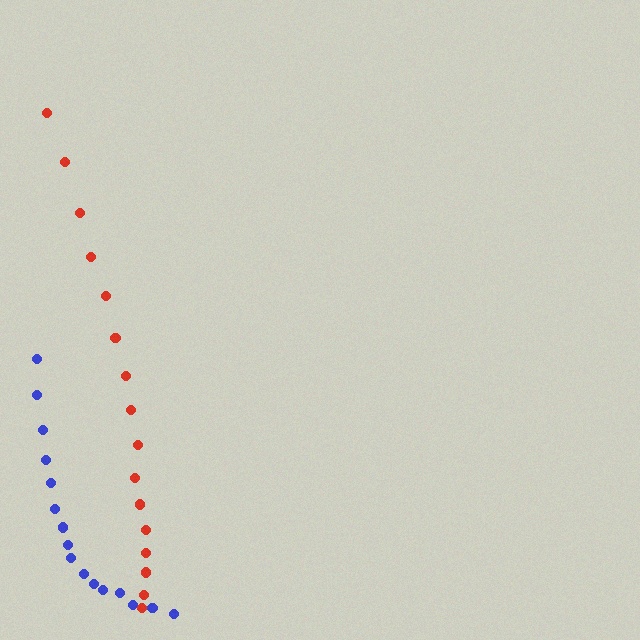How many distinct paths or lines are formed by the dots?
There are 2 distinct paths.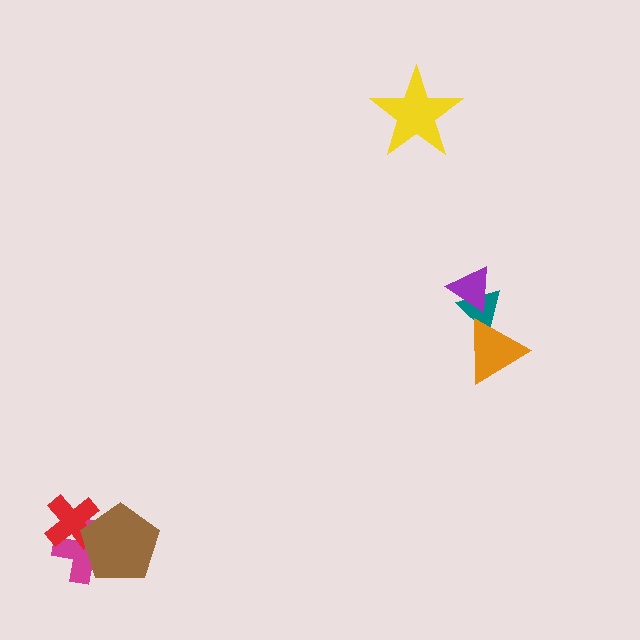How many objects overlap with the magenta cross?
2 objects overlap with the magenta cross.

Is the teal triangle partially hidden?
Yes, it is partially covered by another shape.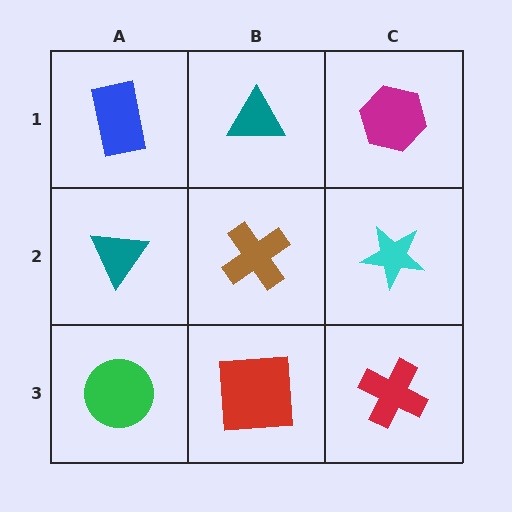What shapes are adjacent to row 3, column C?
A cyan star (row 2, column C), a red square (row 3, column B).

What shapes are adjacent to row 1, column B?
A brown cross (row 2, column B), a blue rectangle (row 1, column A), a magenta hexagon (row 1, column C).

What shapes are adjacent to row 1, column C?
A cyan star (row 2, column C), a teal triangle (row 1, column B).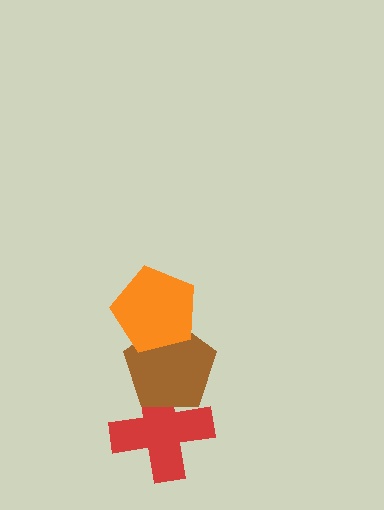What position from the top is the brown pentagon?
The brown pentagon is 2nd from the top.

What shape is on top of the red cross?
The brown pentagon is on top of the red cross.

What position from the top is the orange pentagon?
The orange pentagon is 1st from the top.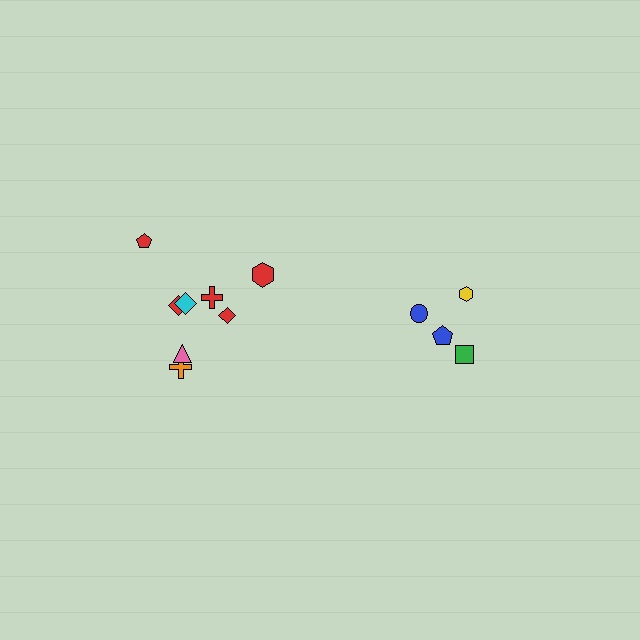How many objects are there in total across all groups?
There are 12 objects.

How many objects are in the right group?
There are 4 objects.